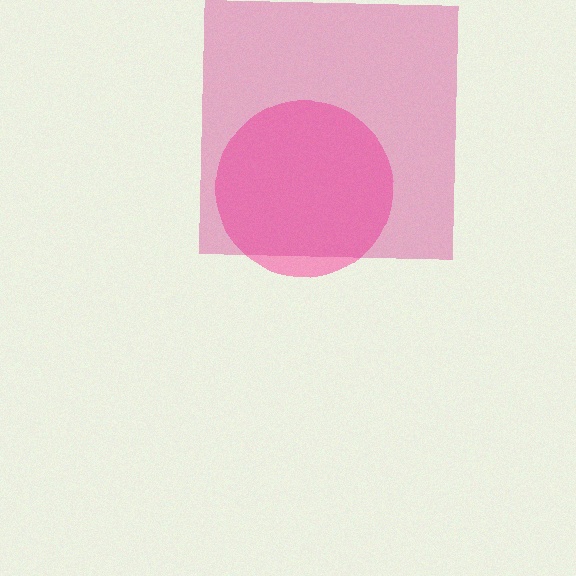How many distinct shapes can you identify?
There are 2 distinct shapes: a pink circle, a magenta square.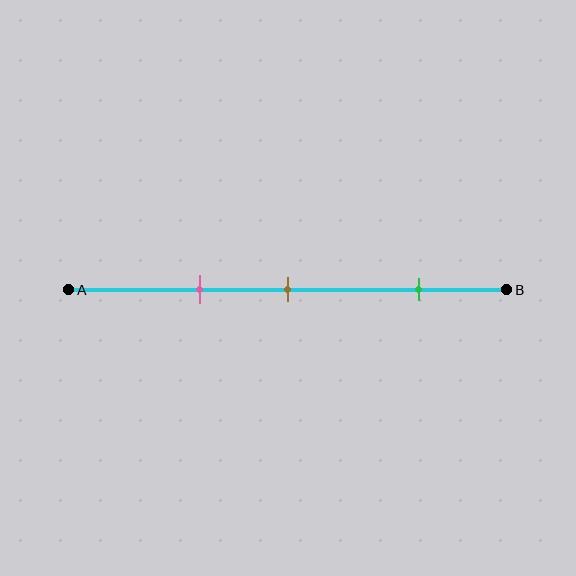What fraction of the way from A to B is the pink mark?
The pink mark is approximately 30% (0.3) of the way from A to B.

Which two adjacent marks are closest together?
The pink and brown marks are the closest adjacent pair.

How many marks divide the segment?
There are 3 marks dividing the segment.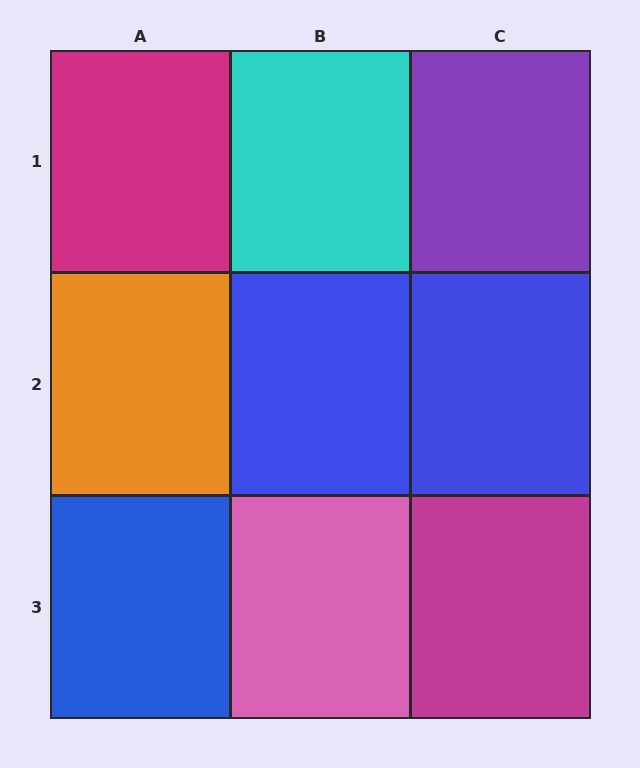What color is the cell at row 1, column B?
Cyan.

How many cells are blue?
3 cells are blue.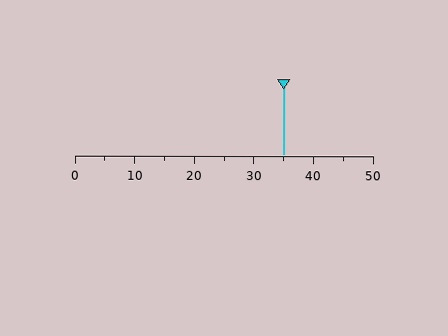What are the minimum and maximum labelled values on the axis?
The axis runs from 0 to 50.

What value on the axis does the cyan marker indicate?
The marker indicates approximately 35.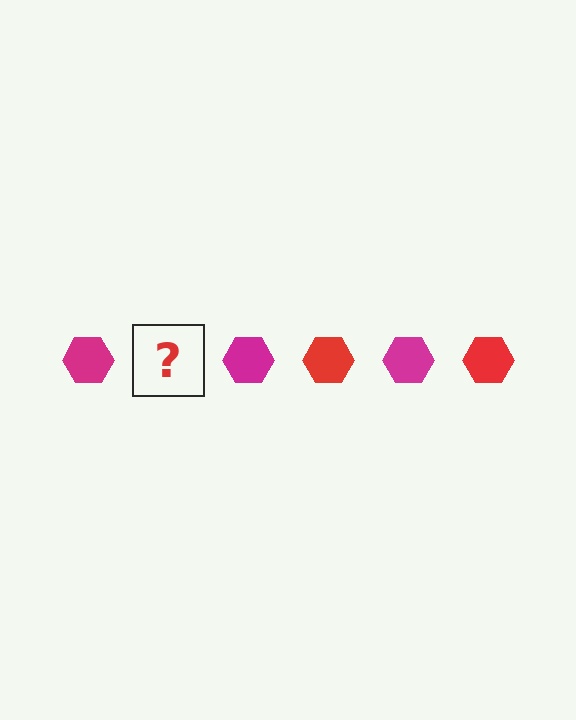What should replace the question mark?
The question mark should be replaced with a red hexagon.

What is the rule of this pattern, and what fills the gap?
The rule is that the pattern cycles through magenta, red hexagons. The gap should be filled with a red hexagon.